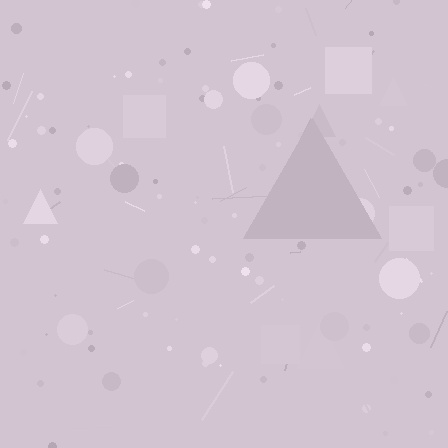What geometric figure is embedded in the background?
A triangle is embedded in the background.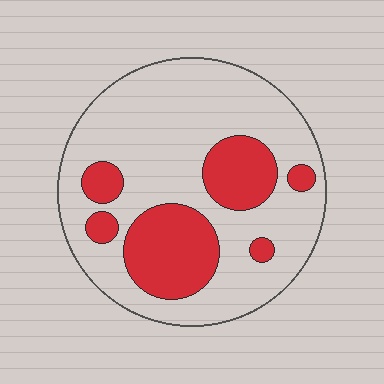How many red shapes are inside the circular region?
6.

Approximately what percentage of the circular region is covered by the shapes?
Approximately 25%.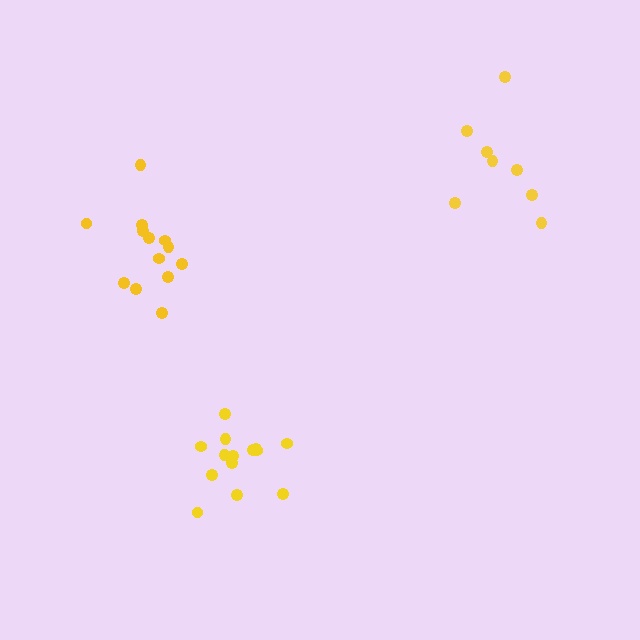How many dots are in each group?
Group 1: 14 dots, Group 2: 8 dots, Group 3: 13 dots (35 total).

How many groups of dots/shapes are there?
There are 3 groups.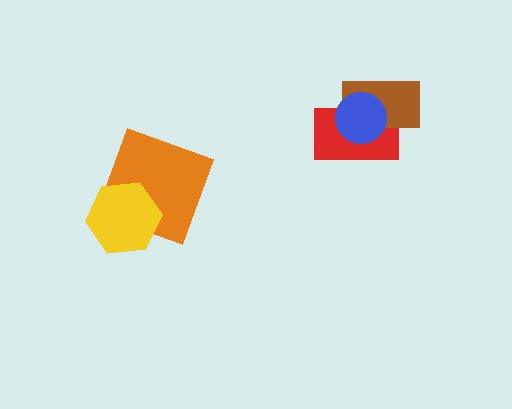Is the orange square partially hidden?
Yes, it is partially covered by another shape.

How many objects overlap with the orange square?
1 object overlaps with the orange square.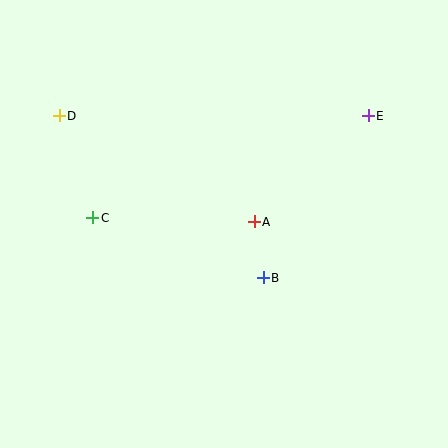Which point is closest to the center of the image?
Point A at (254, 222) is closest to the center.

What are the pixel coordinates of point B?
Point B is at (263, 278).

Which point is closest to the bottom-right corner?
Point B is closest to the bottom-right corner.